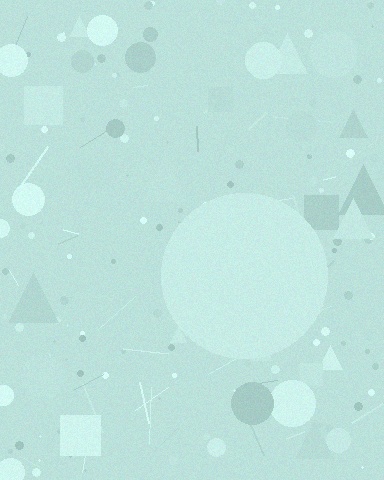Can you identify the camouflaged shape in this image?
The camouflaged shape is a circle.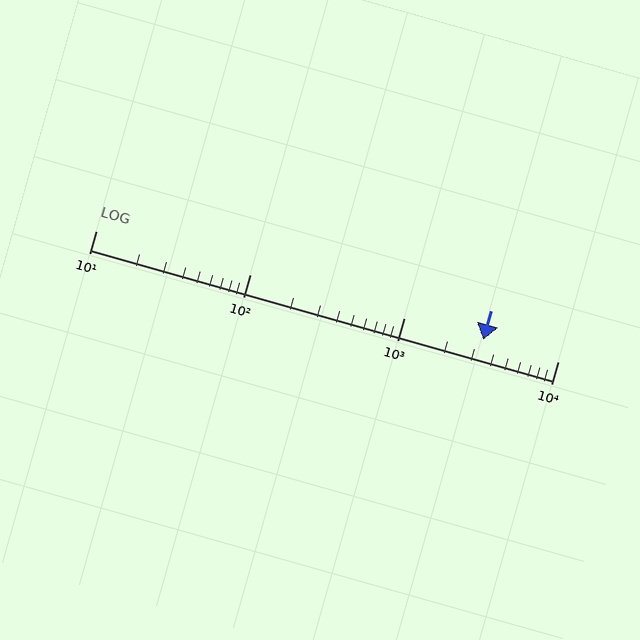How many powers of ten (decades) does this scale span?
The scale spans 3 decades, from 10 to 10000.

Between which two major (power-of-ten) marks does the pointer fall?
The pointer is between 1000 and 10000.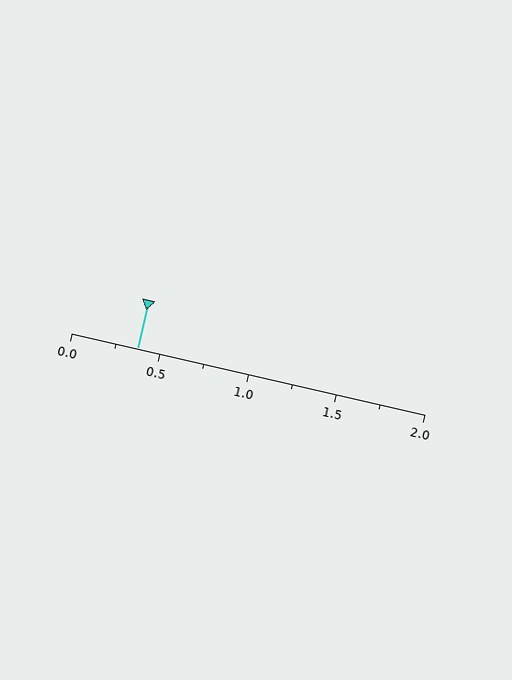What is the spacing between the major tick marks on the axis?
The major ticks are spaced 0.5 apart.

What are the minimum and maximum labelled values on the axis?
The axis runs from 0.0 to 2.0.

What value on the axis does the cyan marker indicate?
The marker indicates approximately 0.38.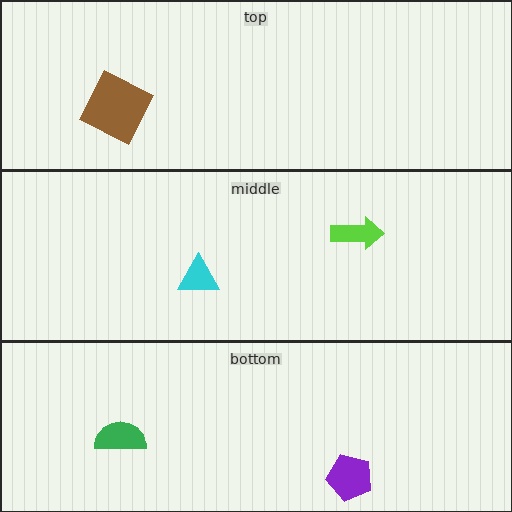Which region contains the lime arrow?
The middle region.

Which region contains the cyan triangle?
The middle region.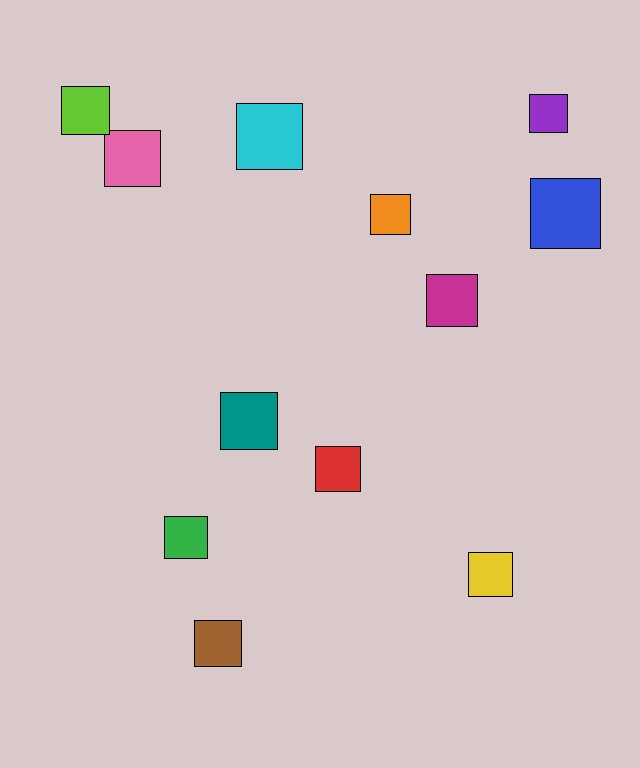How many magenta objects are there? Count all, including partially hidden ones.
There is 1 magenta object.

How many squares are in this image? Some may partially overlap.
There are 12 squares.